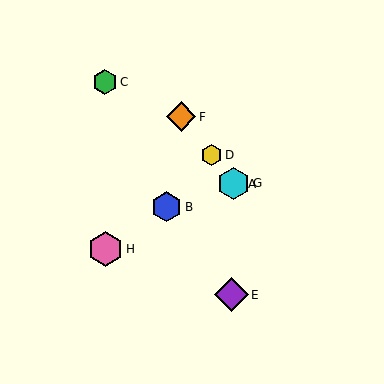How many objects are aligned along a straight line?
4 objects (A, D, F, G) are aligned along a straight line.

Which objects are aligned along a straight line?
Objects A, D, F, G are aligned along a straight line.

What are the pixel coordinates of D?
Object D is at (211, 155).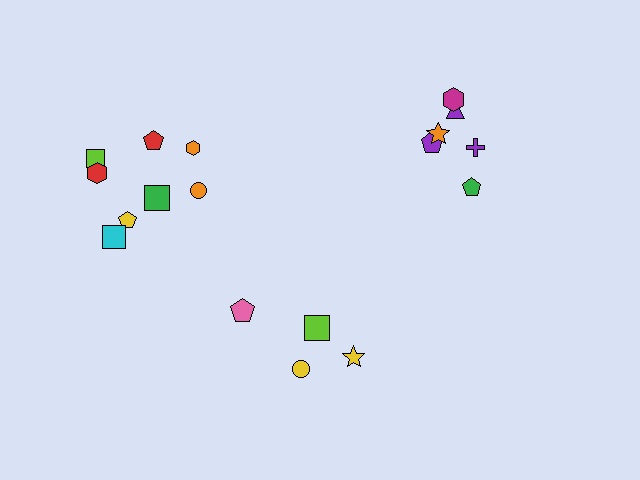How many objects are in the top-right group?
There are 6 objects.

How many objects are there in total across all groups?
There are 18 objects.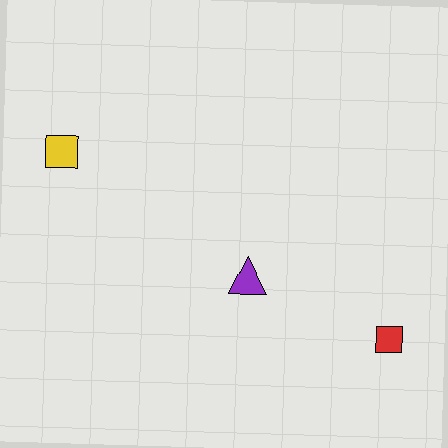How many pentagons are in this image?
There are no pentagons.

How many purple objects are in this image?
There is 1 purple object.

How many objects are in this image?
There are 3 objects.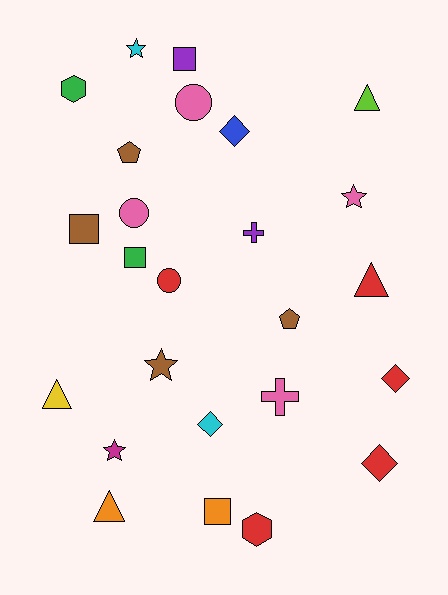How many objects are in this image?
There are 25 objects.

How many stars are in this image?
There are 4 stars.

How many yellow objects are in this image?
There is 1 yellow object.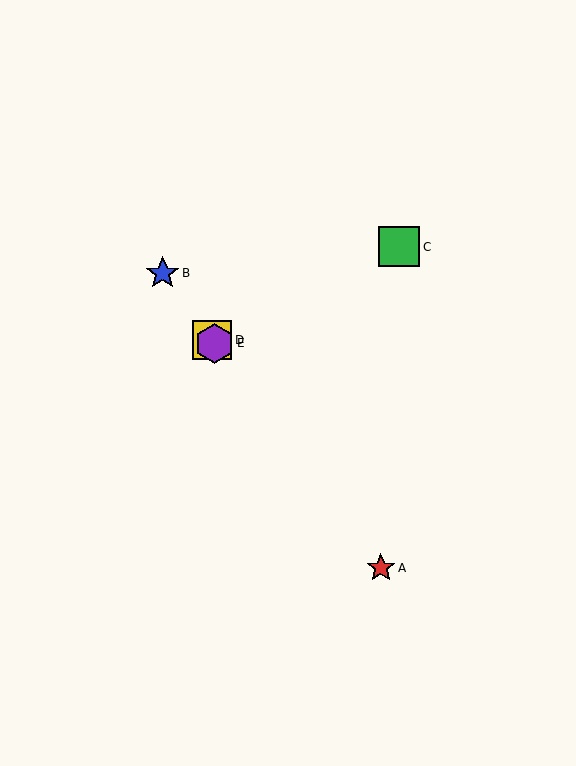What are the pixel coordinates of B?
Object B is at (163, 273).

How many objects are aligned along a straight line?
4 objects (A, B, D, E) are aligned along a straight line.